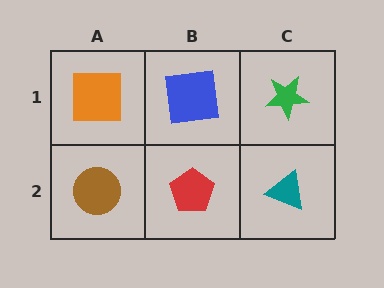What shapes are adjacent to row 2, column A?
An orange square (row 1, column A), a red pentagon (row 2, column B).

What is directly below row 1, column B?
A red pentagon.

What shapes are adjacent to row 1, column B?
A red pentagon (row 2, column B), an orange square (row 1, column A), a green star (row 1, column C).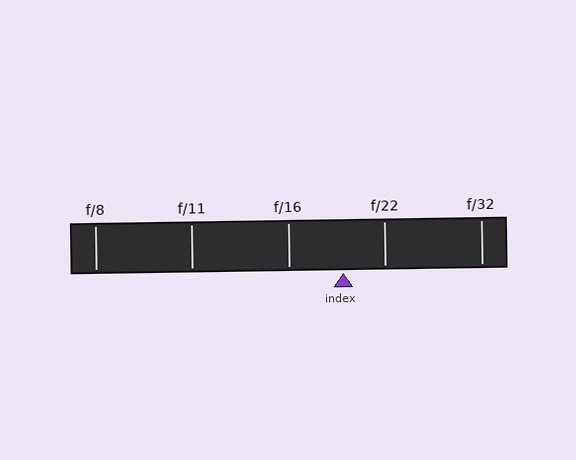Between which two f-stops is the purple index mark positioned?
The index mark is between f/16 and f/22.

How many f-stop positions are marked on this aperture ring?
There are 5 f-stop positions marked.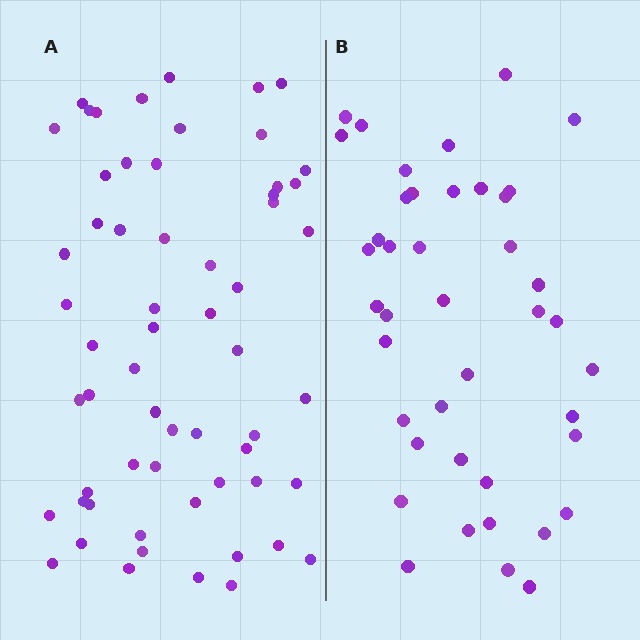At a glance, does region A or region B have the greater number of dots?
Region A (the left region) has more dots.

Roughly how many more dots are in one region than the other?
Region A has approximately 20 more dots than region B.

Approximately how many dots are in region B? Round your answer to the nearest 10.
About 40 dots. (The exact count is 42, which rounds to 40.)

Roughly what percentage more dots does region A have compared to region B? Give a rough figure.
About 45% more.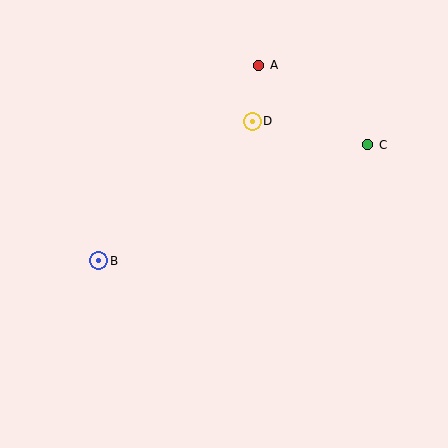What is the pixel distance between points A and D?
The distance between A and D is 57 pixels.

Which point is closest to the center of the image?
Point D at (252, 121) is closest to the center.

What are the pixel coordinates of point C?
Point C is at (368, 144).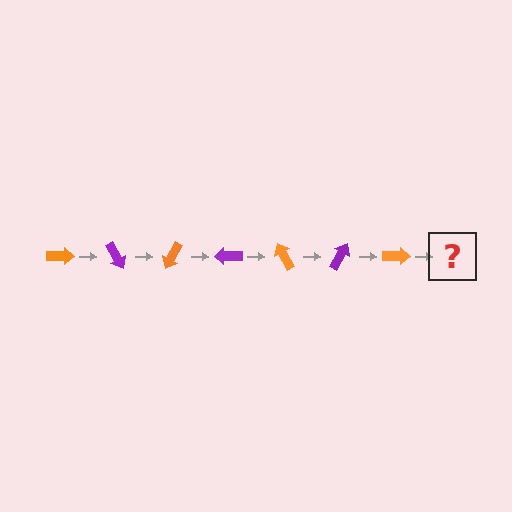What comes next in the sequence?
The next element should be a purple arrow, rotated 420 degrees from the start.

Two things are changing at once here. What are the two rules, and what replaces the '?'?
The two rules are that it rotates 60 degrees each step and the color cycles through orange and purple. The '?' should be a purple arrow, rotated 420 degrees from the start.